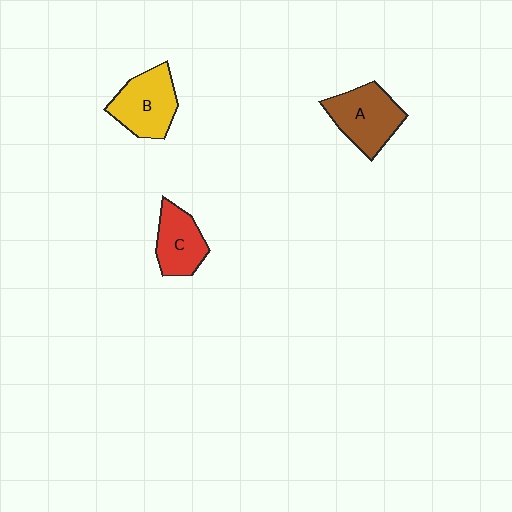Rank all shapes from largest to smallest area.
From largest to smallest: A (brown), B (yellow), C (red).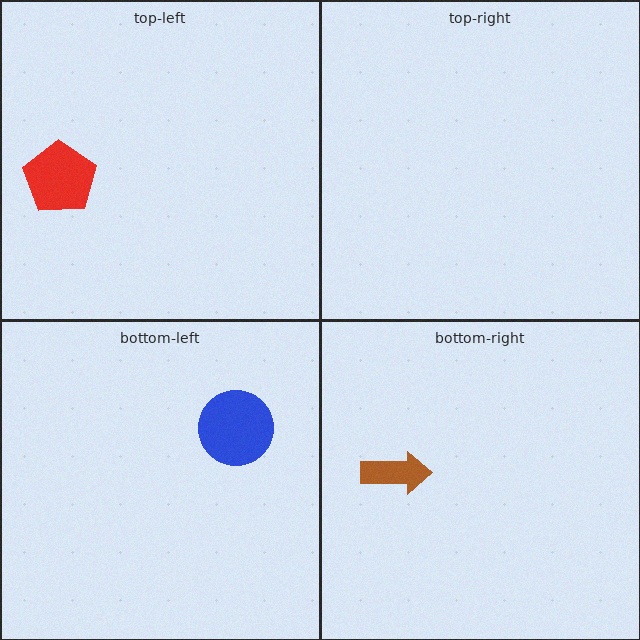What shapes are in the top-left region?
The red pentagon.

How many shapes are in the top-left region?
1.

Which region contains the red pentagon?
The top-left region.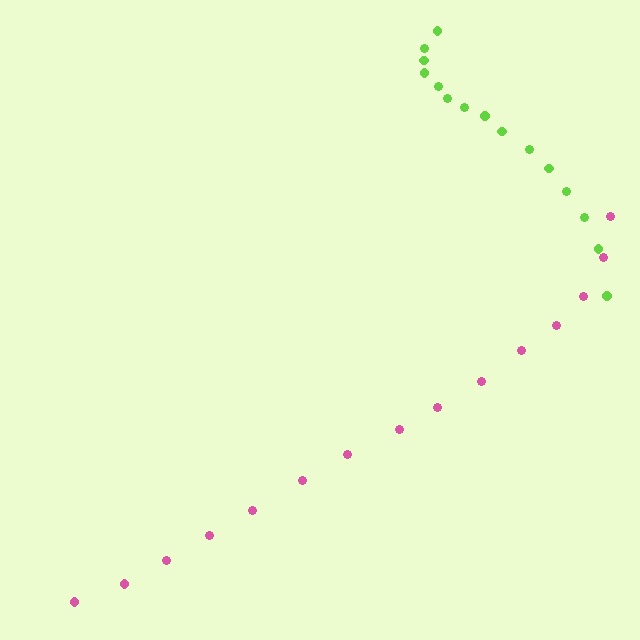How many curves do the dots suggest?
There are 2 distinct paths.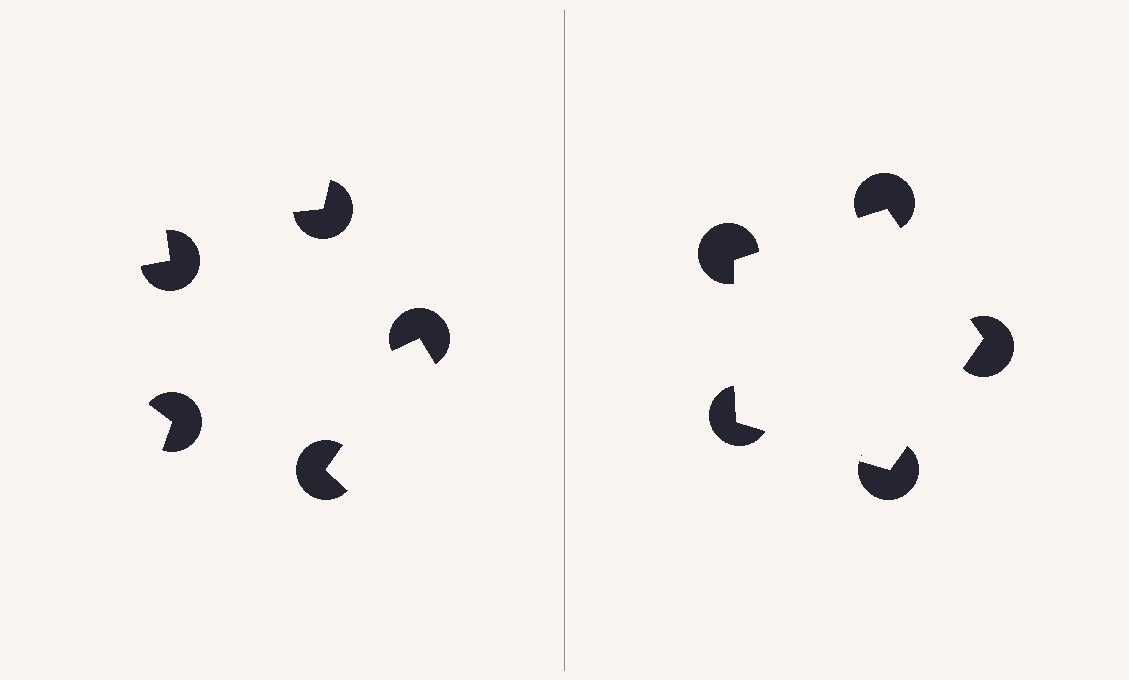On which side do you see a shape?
An illusory pentagon appears on the right side. On the left side the wedge cuts are rotated, so no coherent shape forms.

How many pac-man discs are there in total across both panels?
10 — 5 on each side.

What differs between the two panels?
The pac-man discs are positioned identically on both sides; only the wedge orientations differ. On the right they align to a pentagon; on the left they are misaligned.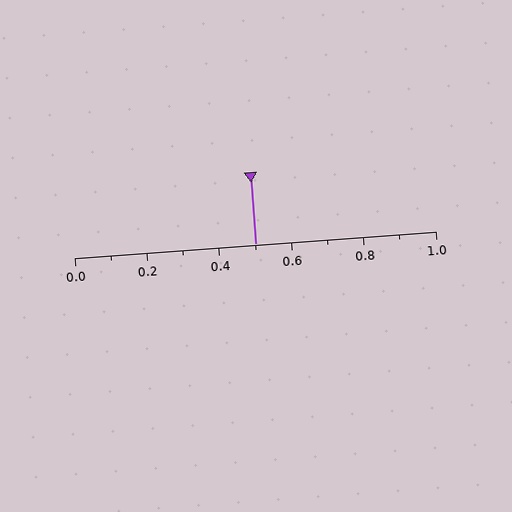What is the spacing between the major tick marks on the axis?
The major ticks are spaced 0.2 apart.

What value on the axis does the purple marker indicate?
The marker indicates approximately 0.5.